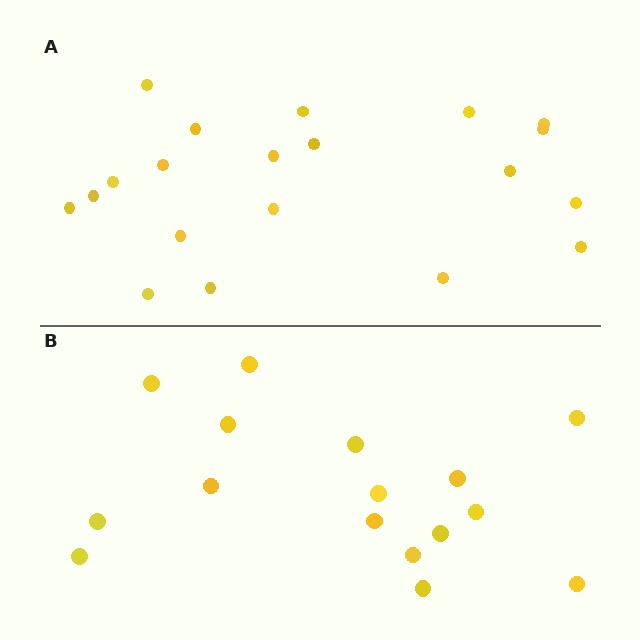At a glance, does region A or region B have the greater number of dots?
Region A (the top region) has more dots.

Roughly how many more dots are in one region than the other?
Region A has about 4 more dots than region B.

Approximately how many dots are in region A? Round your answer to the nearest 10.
About 20 dots.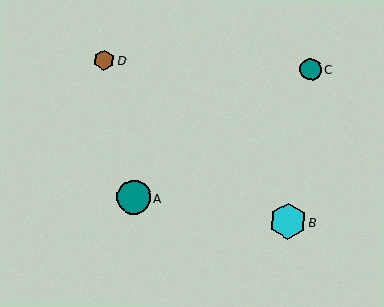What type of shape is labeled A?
Shape A is a teal circle.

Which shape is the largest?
The cyan hexagon (labeled B) is the largest.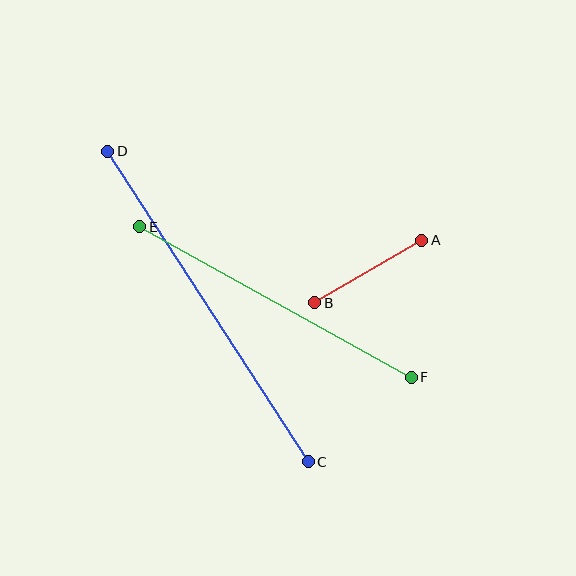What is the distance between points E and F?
The distance is approximately 310 pixels.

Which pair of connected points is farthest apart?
Points C and D are farthest apart.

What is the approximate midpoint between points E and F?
The midpoint is at approximately (276, 302) pixels.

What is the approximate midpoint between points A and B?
The midpoint is at approximately (368, 272) pixels.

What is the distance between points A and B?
The distance is approximately 124 pixels.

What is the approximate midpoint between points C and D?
The midpoint is at approximately (208, 307) pixels.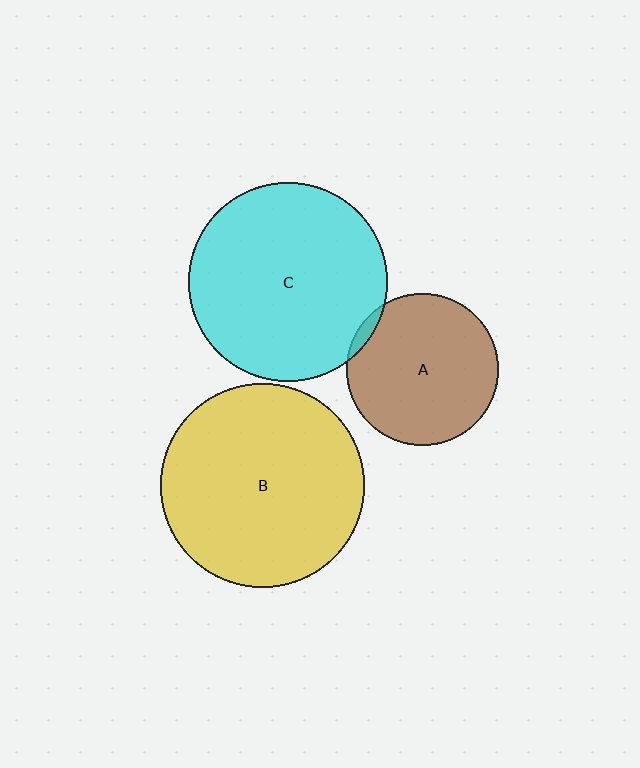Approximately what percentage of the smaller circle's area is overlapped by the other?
Approximately 5%.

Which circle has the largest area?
Circle B (yellow).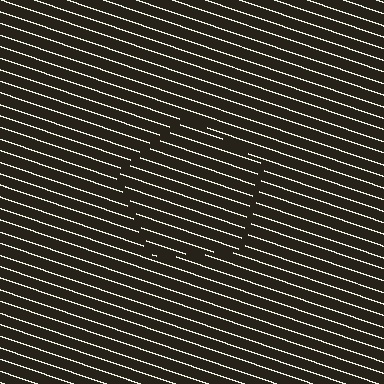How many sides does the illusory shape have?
5 sides — the line-ends trace a pentagon.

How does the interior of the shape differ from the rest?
The interior of the shape contains the same grating, shifted by half a period — the contour is defined by the phase discontinuity where line-ends from the inner and outer gratings abut.